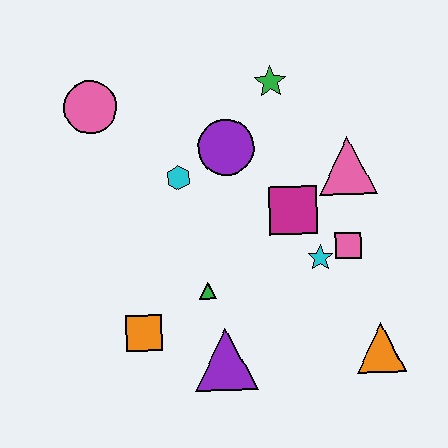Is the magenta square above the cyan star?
Yes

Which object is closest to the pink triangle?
The magenta square is closest to the pink triangle.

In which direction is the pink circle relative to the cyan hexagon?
The pink circle is to the left of the cyan hexagon.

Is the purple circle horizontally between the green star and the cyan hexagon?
Yes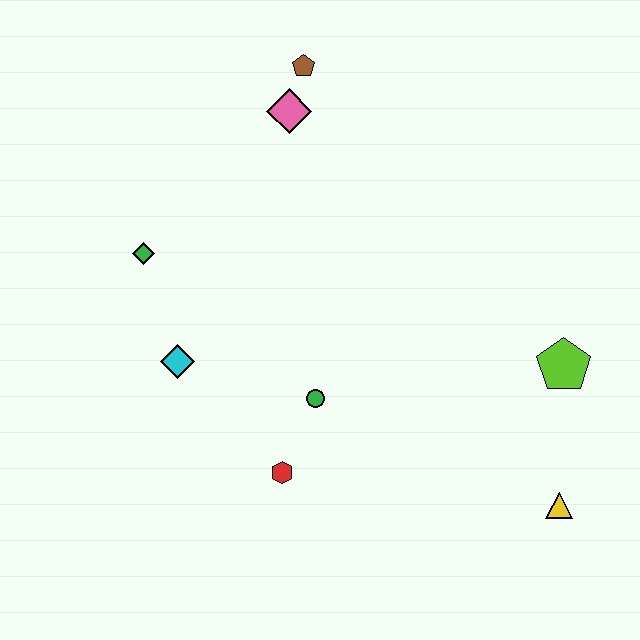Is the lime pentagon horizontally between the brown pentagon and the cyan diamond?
No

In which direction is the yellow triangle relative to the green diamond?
The yellow triangle is to the right of the green diamond.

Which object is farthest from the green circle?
The brown pentagon is farthest from the green circle.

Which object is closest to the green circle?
The red hexagon is closest to the green circle.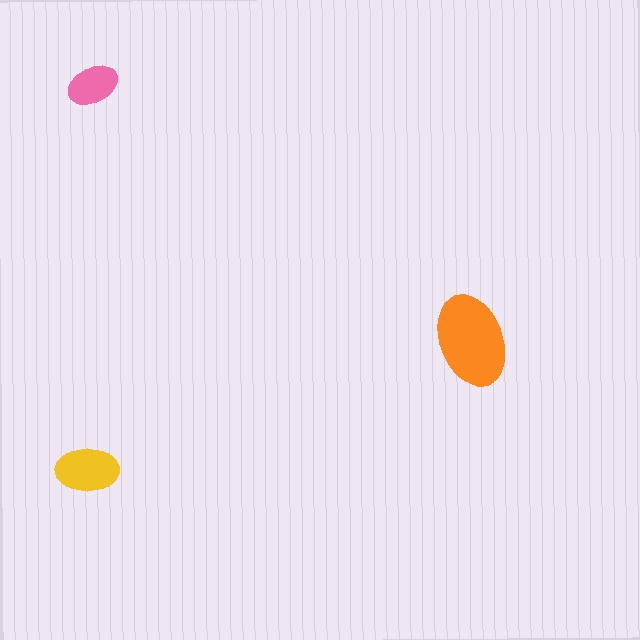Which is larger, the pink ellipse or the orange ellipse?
The orange one.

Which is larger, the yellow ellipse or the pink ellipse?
The yellow one.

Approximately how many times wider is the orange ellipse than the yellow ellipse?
About 1.5 times wider.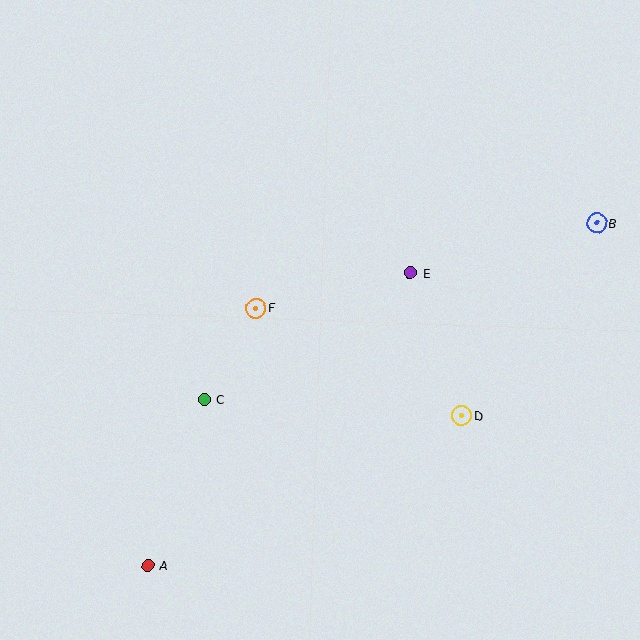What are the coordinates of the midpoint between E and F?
The midpoint between E and F is at (333, 290).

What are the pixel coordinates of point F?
Point F is at (256, 308).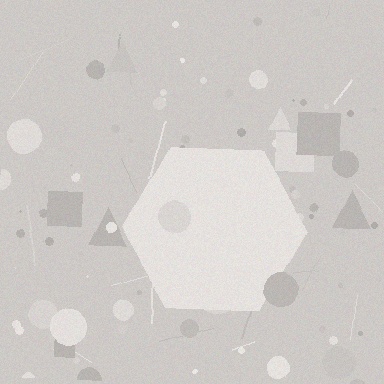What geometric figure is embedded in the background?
A hexagon is embedded in the background.